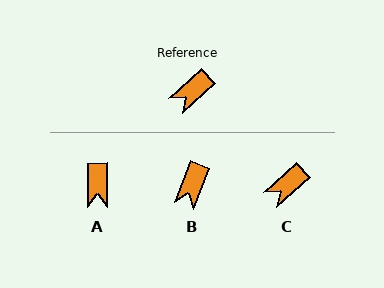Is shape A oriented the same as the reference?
No, it is off by about 49 degrees.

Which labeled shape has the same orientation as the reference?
C.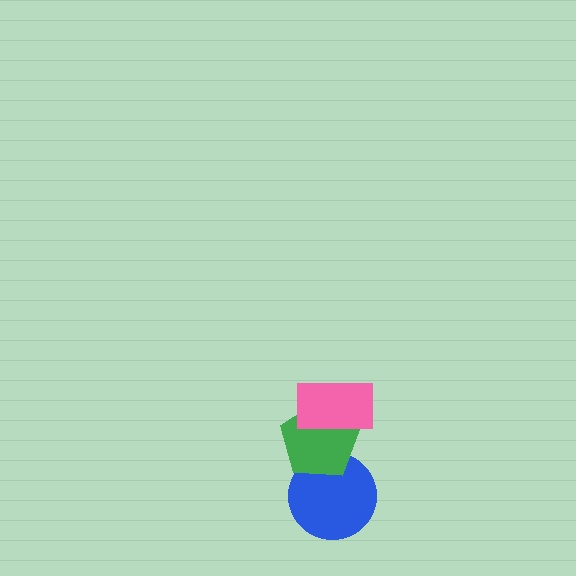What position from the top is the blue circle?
The blue circle is 3rd from the top.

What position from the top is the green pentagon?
The green pentagon is 2nd from the top.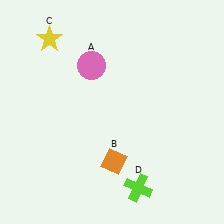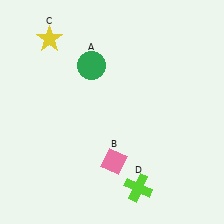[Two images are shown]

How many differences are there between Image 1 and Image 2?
There are 2 differences between the two images.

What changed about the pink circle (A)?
In Image 1, A is pink. In Image 2, it changed to green.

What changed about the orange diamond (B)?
In Image 1, B is orange. In Image 2, it changed to pink.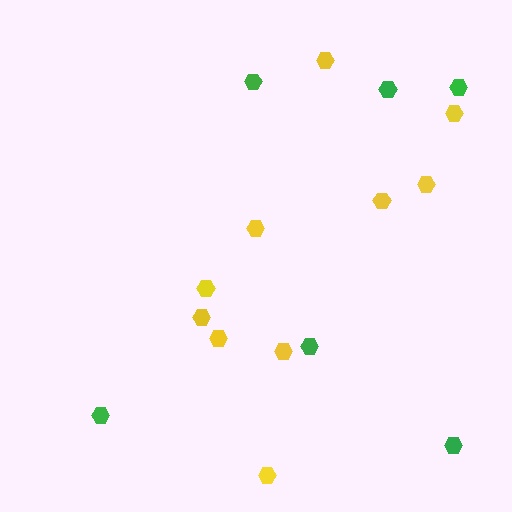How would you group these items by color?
There are 2 groups: one group of yellow hexagons (10) and one group of green hexagons (6).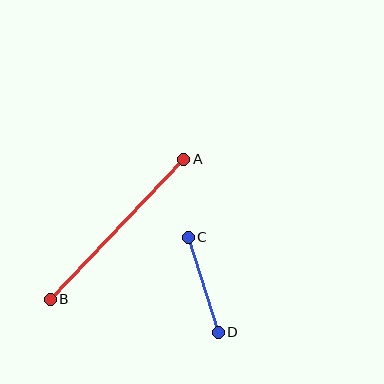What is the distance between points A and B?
The distance is approximately 193 pixels.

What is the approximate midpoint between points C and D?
The midpoint is at approximately (203, 285) pixels.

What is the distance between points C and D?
The distance is approximately 100 pixels.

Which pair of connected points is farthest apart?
Points A and B are farthest apart.